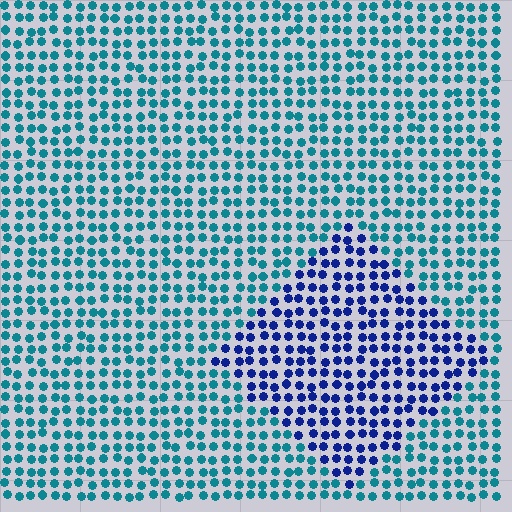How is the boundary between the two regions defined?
The boundary is defined purely by a slight shift in hue (about 47 degrees). Spacing, size, and orientation are identical on both sides.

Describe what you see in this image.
The image is filled with small teal elements in a uniform arrangement. A diamond-shaped region is visible where the elements are tinted to a slightly different hue, forming a subtle color boundary.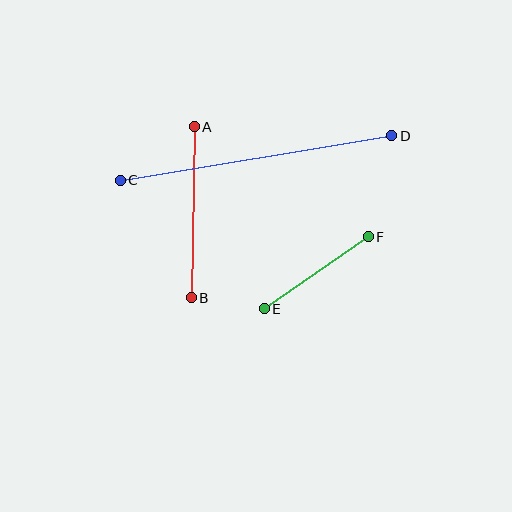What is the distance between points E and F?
The distance is approximately 127 pixels.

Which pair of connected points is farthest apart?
Points C and D are farthest apart.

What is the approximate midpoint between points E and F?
The midpoint is at approximately (316, 273) pixels.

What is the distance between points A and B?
The distance is approximately 171 pixels.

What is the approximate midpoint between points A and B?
The midpoint is at approximately (193, 212) pixels.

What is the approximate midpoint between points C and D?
The midpoint is at approximately (256, 158) pixels.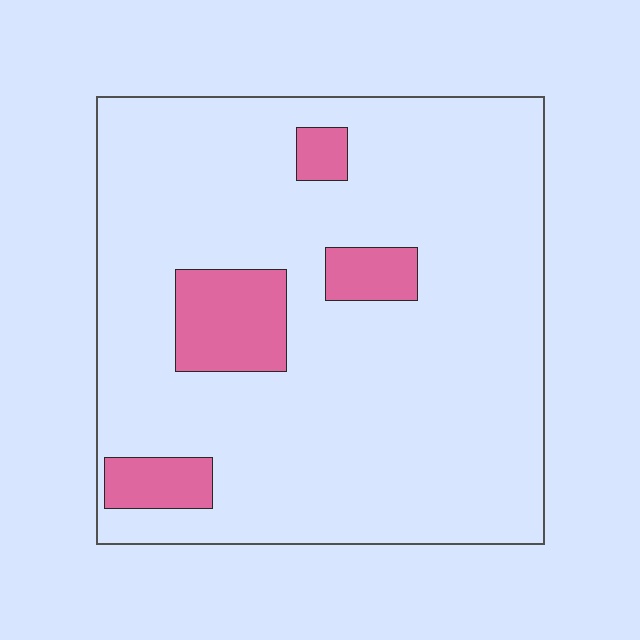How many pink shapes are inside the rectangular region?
4.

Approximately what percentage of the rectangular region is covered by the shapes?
Approximately 10%.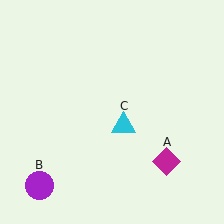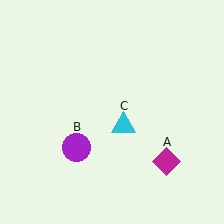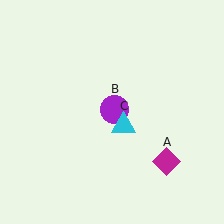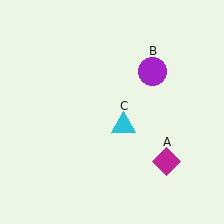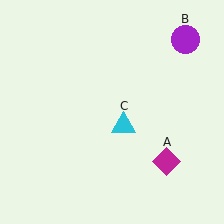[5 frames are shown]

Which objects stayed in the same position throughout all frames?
Magenta diamond (object A) and cyan triangle (object C) remained stationary.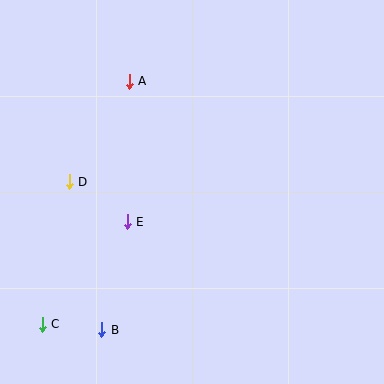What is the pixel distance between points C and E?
The distance between C and E is 133 pixels.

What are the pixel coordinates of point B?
Point B is at (102, 330).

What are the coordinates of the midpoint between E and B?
The midpoint between E and B is at (114, 276).